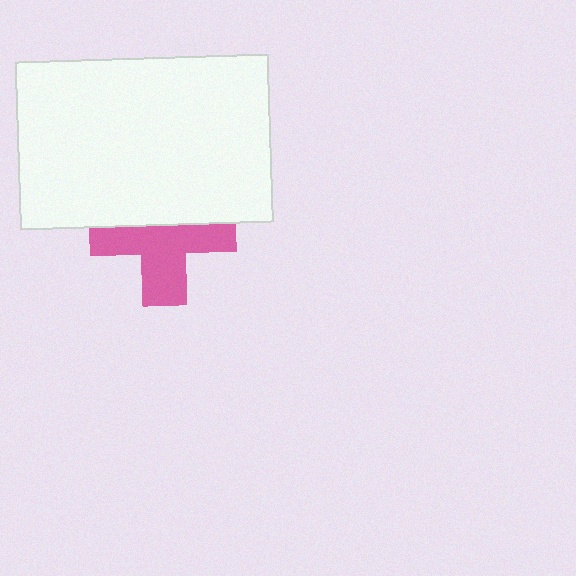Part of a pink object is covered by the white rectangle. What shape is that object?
It is a cross.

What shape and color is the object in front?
The object in front is a white rectangle.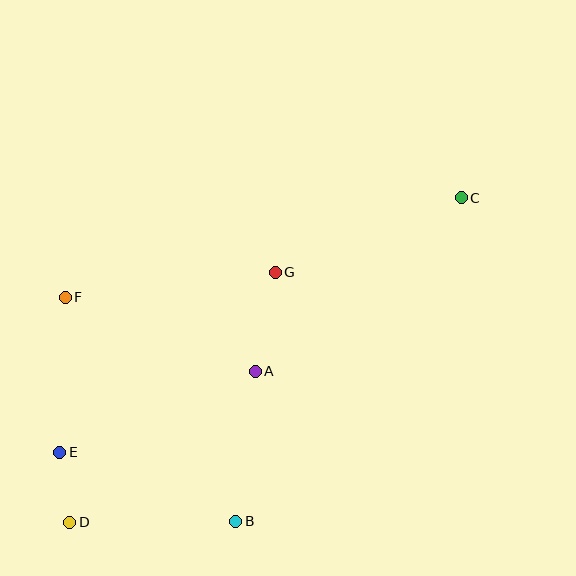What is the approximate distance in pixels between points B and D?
The distance between B and D is approximately 166 pixels.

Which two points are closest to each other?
Points D and E are closest to each other.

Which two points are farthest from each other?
Points C and D are farthest from each other.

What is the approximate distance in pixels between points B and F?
The distance between B and F is approximately 281 pixels.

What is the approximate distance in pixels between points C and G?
The distance between C and G is approximately 200 pixels.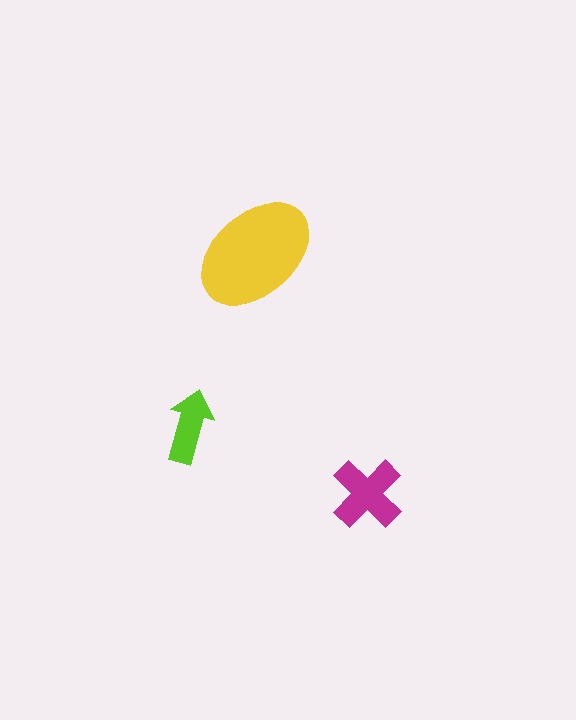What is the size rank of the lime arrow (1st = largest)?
3rd.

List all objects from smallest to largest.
The lime arrow, the magenta cross, the yellow ellipse.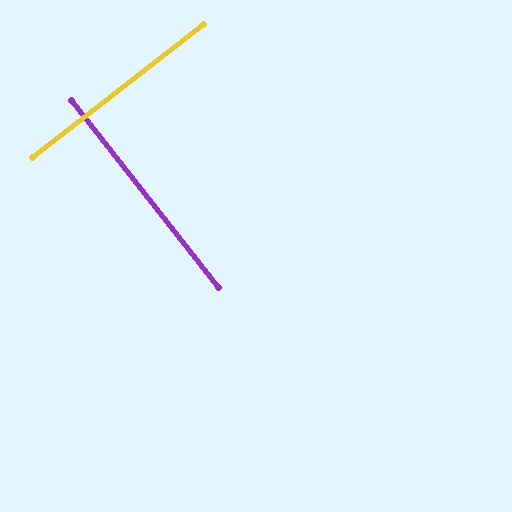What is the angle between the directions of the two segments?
Approximately 90 degrees.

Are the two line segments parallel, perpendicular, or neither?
Perpendicular — they meet at approximately 90°.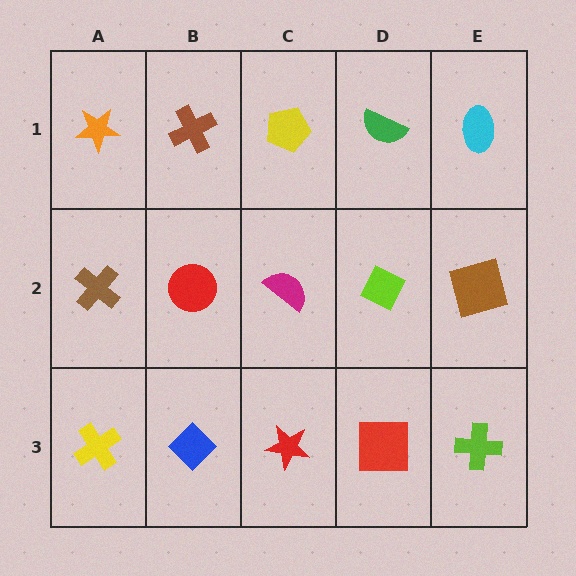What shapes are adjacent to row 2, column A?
An orange star (row 1, column A), a yellow cross (row 3, column A), a red circle (row 2, column B).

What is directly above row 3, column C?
A magenta semicircle.